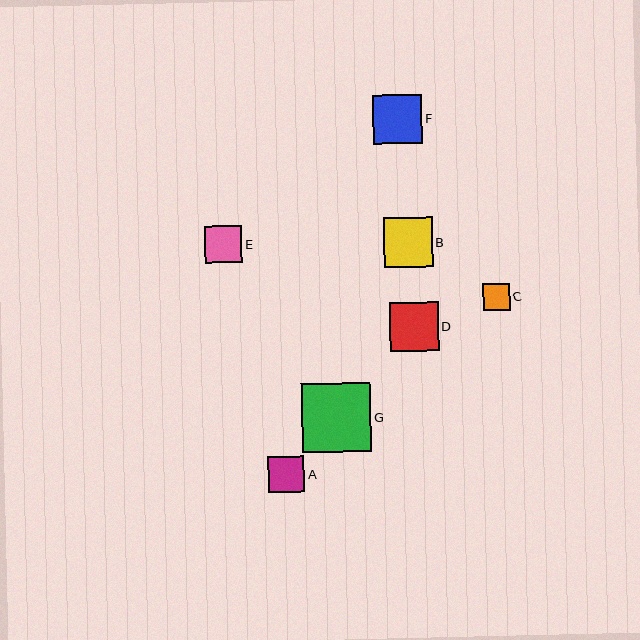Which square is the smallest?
Square C is the smallest with a size of approximately 27 pixels.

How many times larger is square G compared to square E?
Square G is approximately 1.9 times the size of square E.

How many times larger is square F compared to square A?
Square F is approximately 1.4 times the size of square A.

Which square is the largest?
Square G is the largest with a size of approximately 69 pixels.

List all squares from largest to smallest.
From largest to smallest: G, B, F, D, E, A, C.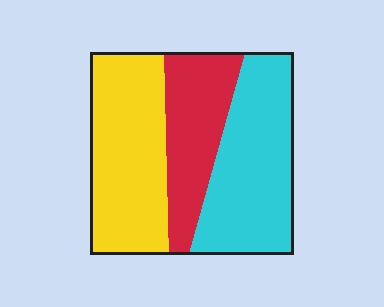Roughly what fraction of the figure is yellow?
Yellow takes up between a third and a half of the figure.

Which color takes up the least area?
Red, at roughly 25%.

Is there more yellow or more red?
Yellow.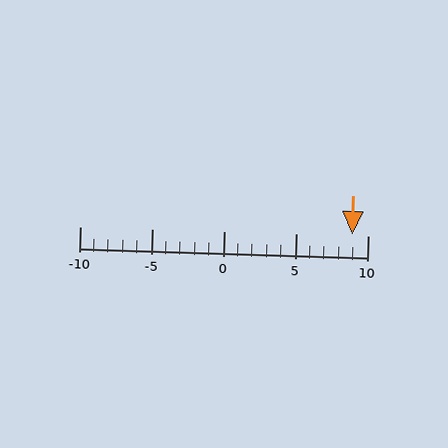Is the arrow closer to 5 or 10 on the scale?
The arrow is closer to 10.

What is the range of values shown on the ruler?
The ruler shows values from -10 to 10.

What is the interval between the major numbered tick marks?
The major tick marks are spaced 5 units apart.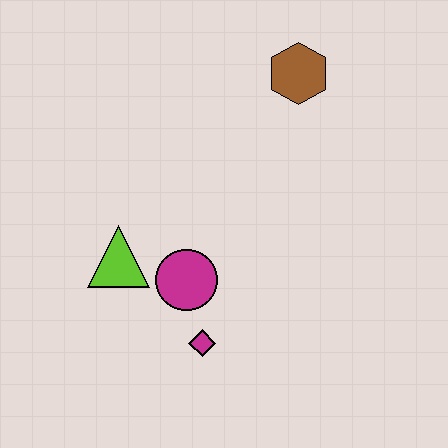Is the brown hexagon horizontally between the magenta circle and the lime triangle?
No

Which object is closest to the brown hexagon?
The magenta circle is closest to the brown hexagon.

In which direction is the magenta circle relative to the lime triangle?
The magenta circle is to the right of the lime triangle.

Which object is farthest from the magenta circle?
The brown hexagon is farthest from the magenta circle.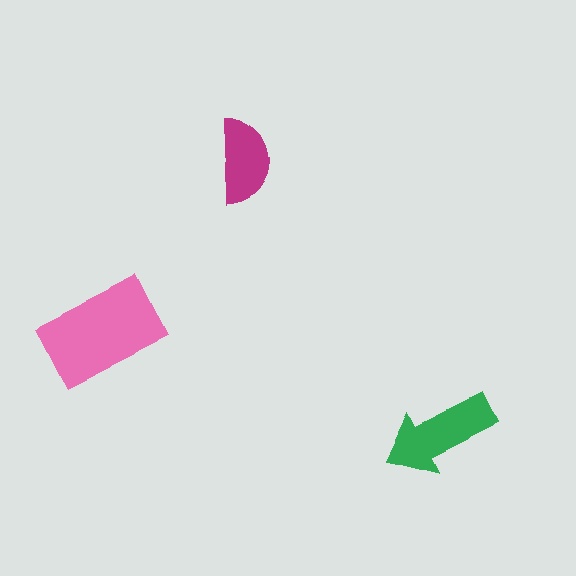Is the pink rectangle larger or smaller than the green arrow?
Larger.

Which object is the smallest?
The magenta semicircle.